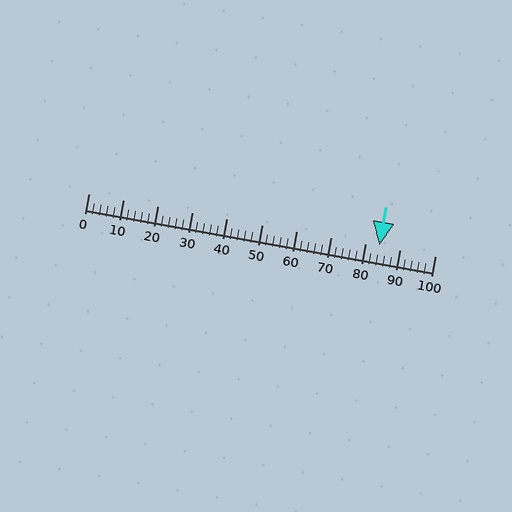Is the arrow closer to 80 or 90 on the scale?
The arrow is closer to 80.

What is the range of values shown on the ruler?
The ruler shows values from 0 to 100.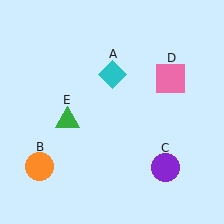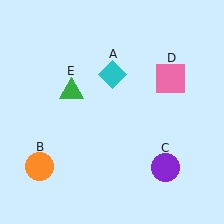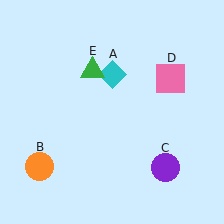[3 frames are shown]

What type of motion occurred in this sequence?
The green triangle (object E) rotated clockwise around the center of the scene.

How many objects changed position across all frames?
1 object changed position: green triangle (object E).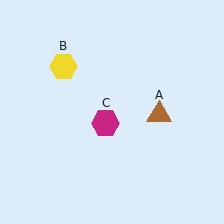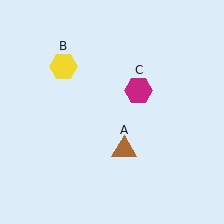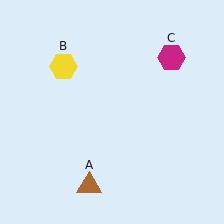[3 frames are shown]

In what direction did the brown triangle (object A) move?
The brown triangle (object A) moved down and to the left.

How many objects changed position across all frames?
2 objects changed position: brown triangle (object A), magenta hexagon (object C).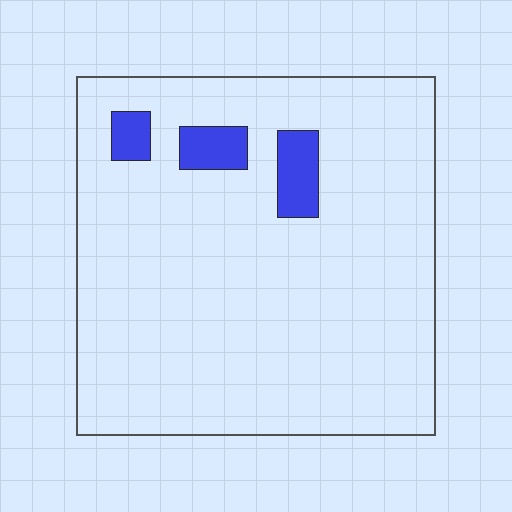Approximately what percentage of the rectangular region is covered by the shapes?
Approximately 5%.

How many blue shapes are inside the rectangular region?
3.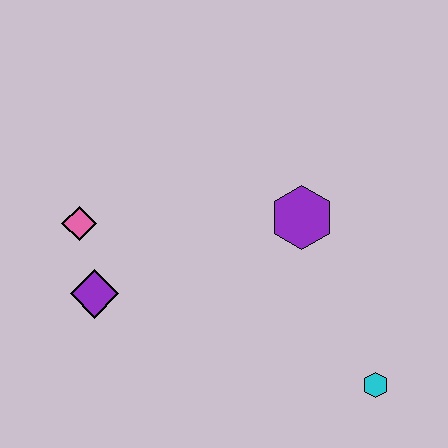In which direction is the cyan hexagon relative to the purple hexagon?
The cyan hexagon is below the purple hexagon.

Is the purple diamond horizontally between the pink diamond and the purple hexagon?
Yes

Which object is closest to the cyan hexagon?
The purple hexagon is closest to the cyan hexagon.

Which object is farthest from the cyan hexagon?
The pink diamond is farthest from the cyan hexagon.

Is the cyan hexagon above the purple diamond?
No